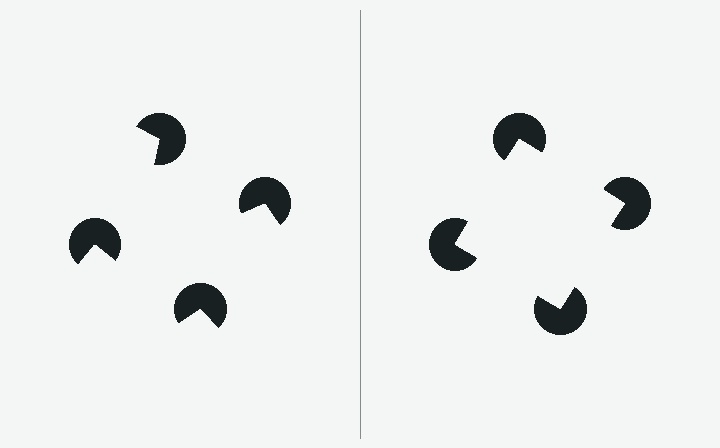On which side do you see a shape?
An illusory square appears on the right side. On the left side the wedge cuts are rotated, so no coherent shape forms.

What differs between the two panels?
The pac-man discs are positioned identically on both sides; only the wedge orientations differ. On the right they align to a square; on the left they are misaligned.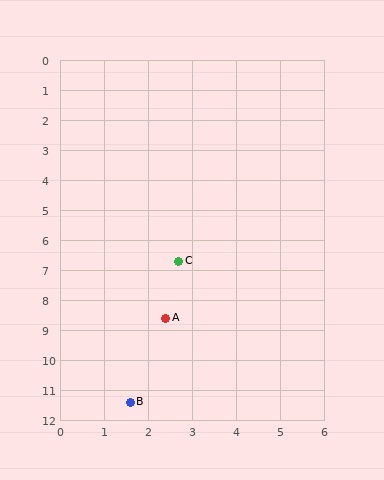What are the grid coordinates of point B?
Point B is at approximately (1.6, 11.4).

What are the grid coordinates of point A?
Point A is at approximately (2.4, 8.6).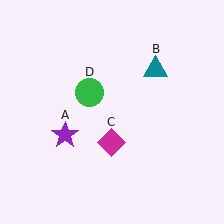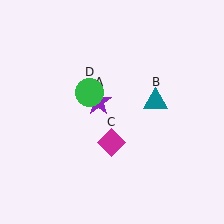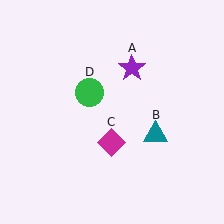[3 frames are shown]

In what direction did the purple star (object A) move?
The purple star (object A) moved up and to the right.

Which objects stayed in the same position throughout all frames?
Magenta diamond (object C) and green circle (object D) remained stationary.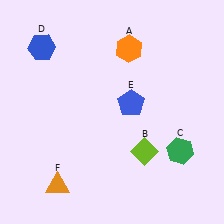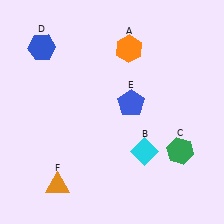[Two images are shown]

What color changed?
The diamond (B) changed from lime in Image 1 to cyan in Image 2.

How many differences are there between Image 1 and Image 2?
There is 1 difference between the two images.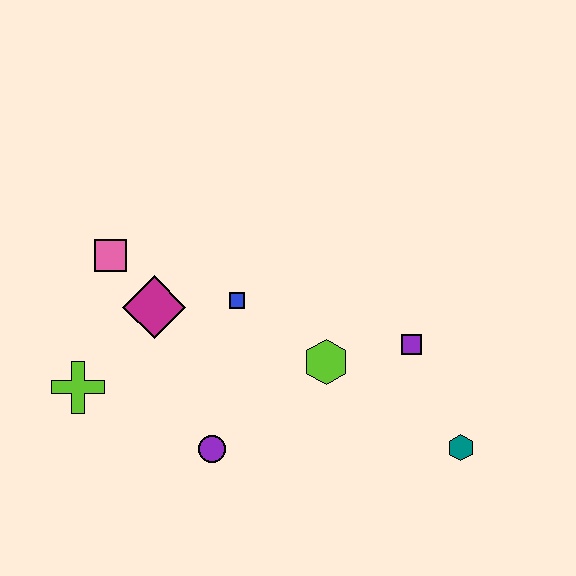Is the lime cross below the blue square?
Yes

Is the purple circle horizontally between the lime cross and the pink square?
No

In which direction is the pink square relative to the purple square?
The pink square is to the left of the purple square.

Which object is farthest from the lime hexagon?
The lime cross is farthest from the lime hexagon.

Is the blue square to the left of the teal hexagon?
Yes